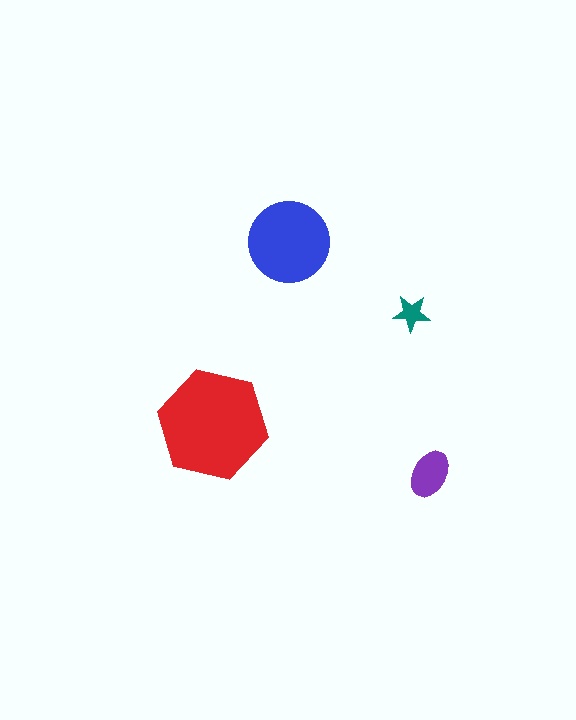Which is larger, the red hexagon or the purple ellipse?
The red hexagon.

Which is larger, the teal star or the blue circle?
The blue circle.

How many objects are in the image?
There are 4 objects in the image.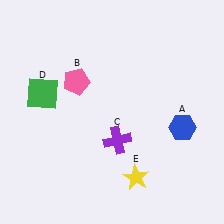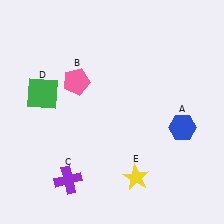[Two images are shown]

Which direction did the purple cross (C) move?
The purple cross (C) moved left.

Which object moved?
The purple cross (C) moved left.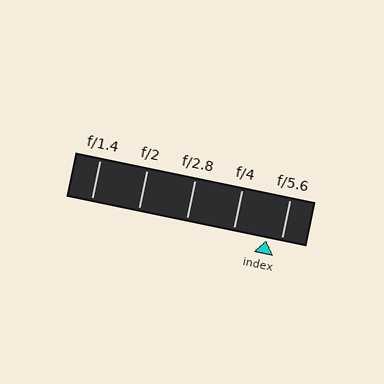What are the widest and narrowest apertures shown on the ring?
The widest aperture shown is f/1.4 and the narrowest is f/5.6.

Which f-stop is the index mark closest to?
The index mark is closest to f/5.6.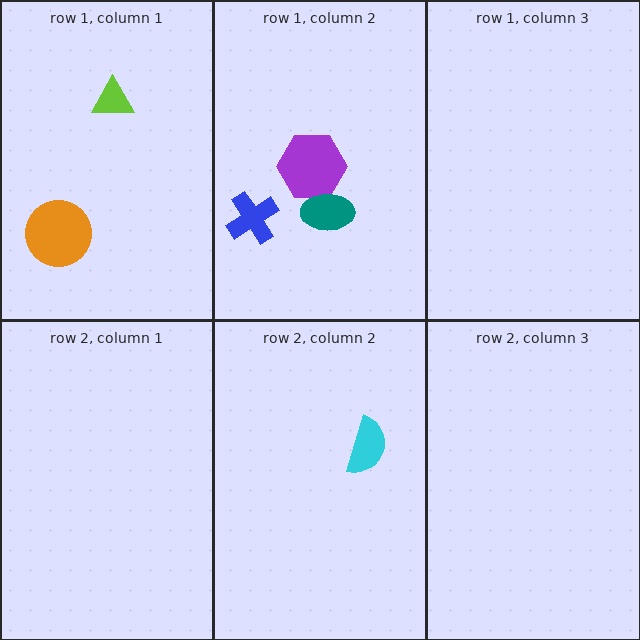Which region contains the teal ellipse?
The row 1, column 2 region.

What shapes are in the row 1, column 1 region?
The lime triangle, the orange circle.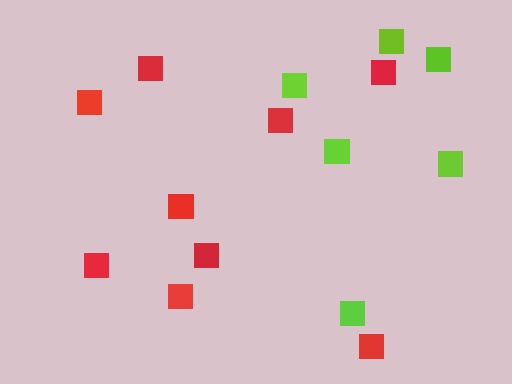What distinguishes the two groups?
There are 2 groups: one group of lime squares (6) and one group of red squares (9).